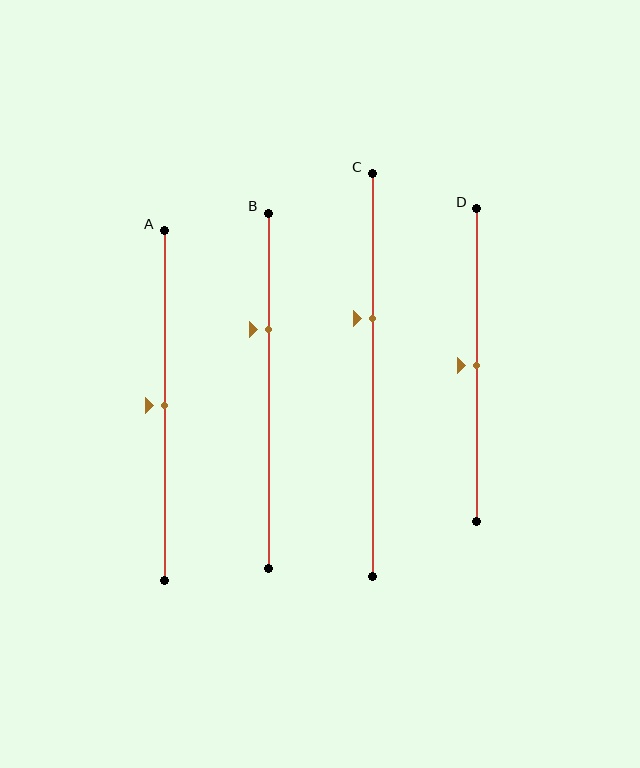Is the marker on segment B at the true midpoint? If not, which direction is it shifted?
No, the marker on segment B is shifted upward by about 17% of the segment length.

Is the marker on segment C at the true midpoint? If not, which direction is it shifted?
No, the marker on segment C is shifted upward by about 14% of the segment length.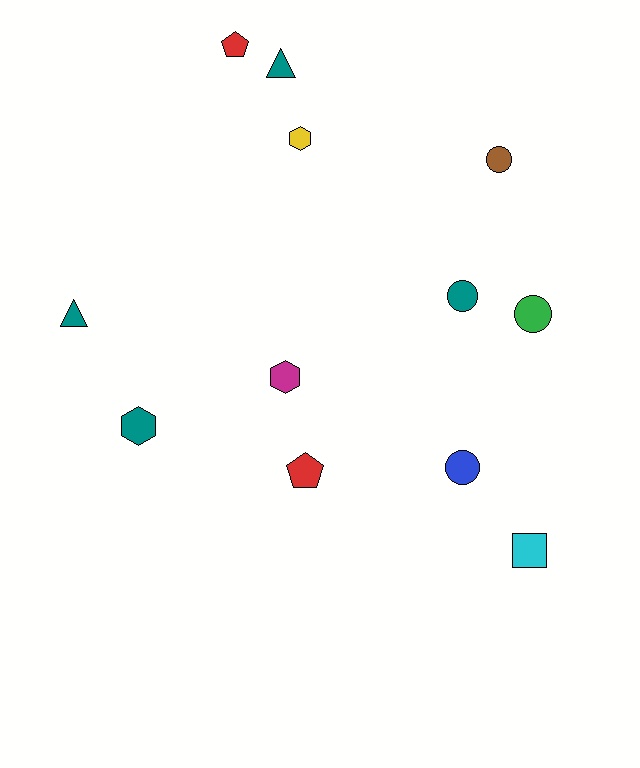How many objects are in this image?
There are 12 objects.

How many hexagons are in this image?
There are 3 hexagons.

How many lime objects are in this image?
There are no lime objects.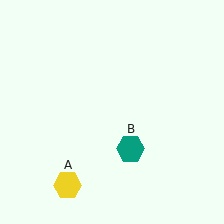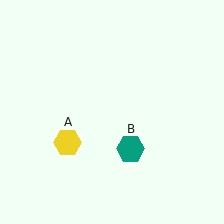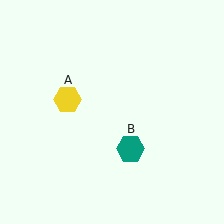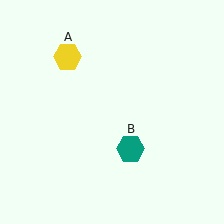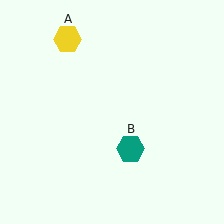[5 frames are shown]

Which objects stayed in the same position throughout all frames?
Teal hexagon (object B) remained stationary.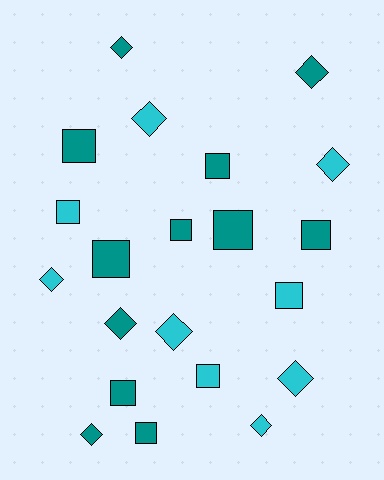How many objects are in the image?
There are 21 objects.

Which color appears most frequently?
Teal, with 12 objects.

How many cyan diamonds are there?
There are 6 cyan diamonds.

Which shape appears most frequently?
Square, with 11 objects.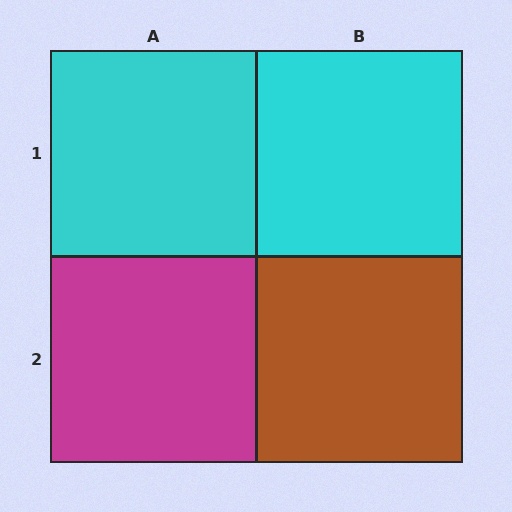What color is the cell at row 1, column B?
Cyan.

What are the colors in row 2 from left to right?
Magenta, brown.